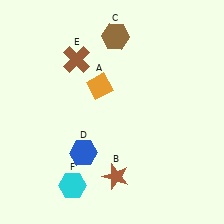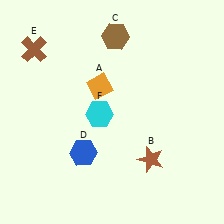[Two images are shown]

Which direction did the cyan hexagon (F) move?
The cyan hexagon (F) moved up.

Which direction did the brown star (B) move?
The brown star (B) moved right.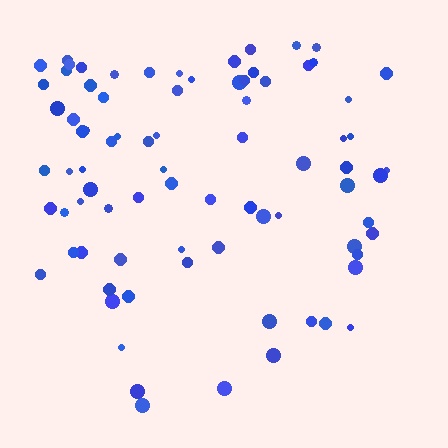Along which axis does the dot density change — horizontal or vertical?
Vertical.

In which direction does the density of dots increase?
From bottom to top, with the top side densest.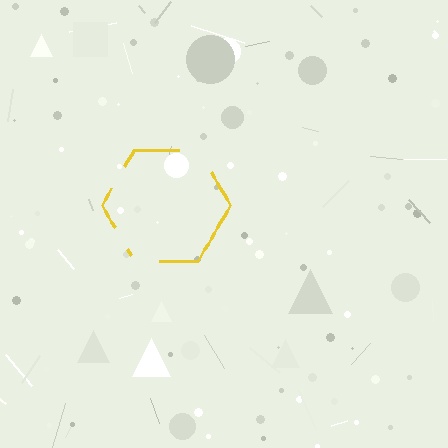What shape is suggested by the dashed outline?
The dashed outline suggests a hexagon.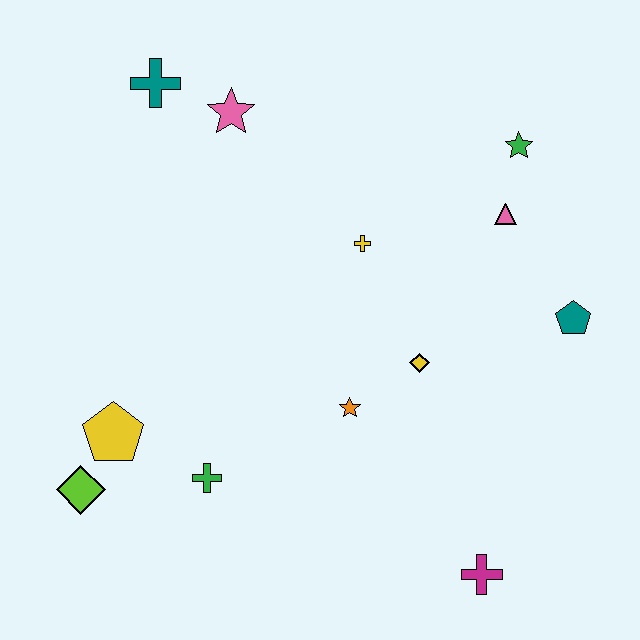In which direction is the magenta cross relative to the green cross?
The magenta cross is to the right of the green cross.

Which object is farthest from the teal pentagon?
The lime diamond is farthest from the teal pentagon.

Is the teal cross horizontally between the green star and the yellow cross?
No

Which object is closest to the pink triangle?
The green star is closest to the pink triangle.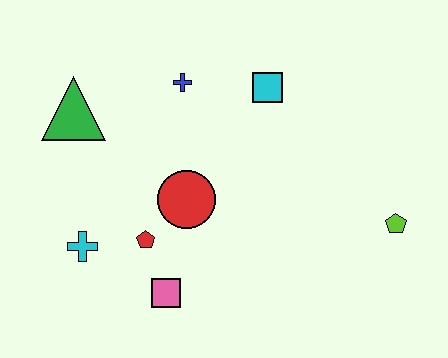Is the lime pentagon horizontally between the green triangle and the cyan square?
No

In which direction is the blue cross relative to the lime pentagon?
The blue cross is to the left of the lime pentagon.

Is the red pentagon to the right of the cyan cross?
Yes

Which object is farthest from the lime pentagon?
The green triangle is farthest from the lime pentagon.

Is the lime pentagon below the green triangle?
Yes